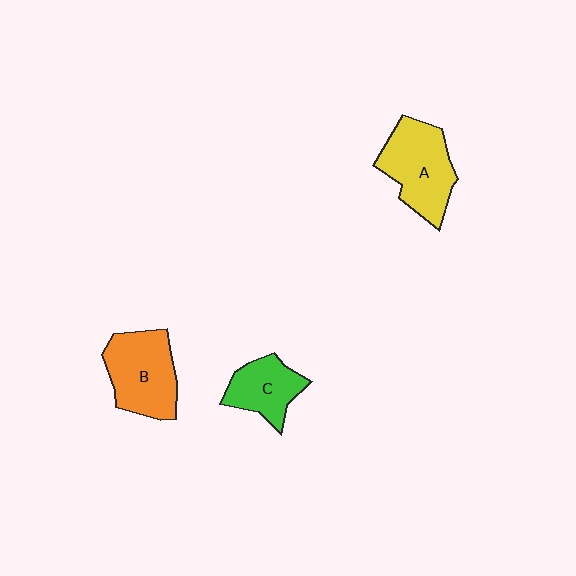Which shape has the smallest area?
Shape C (green).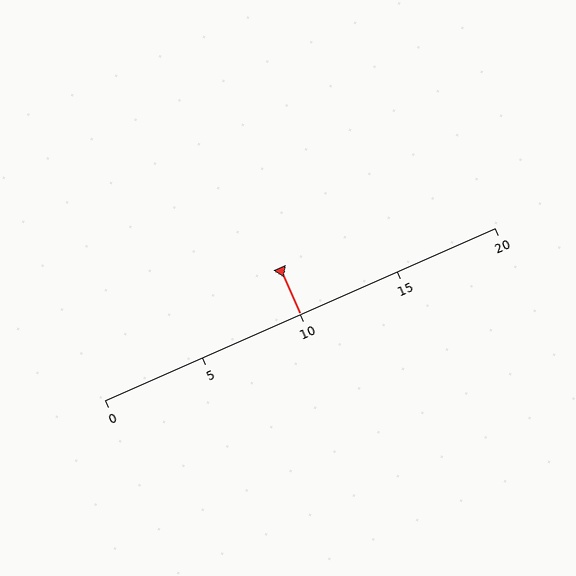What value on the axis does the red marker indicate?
The marker indicates approximately 10.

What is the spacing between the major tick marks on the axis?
The major ticks are spaced 5 apart.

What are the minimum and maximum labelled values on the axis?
The axis runs from 0 to 20.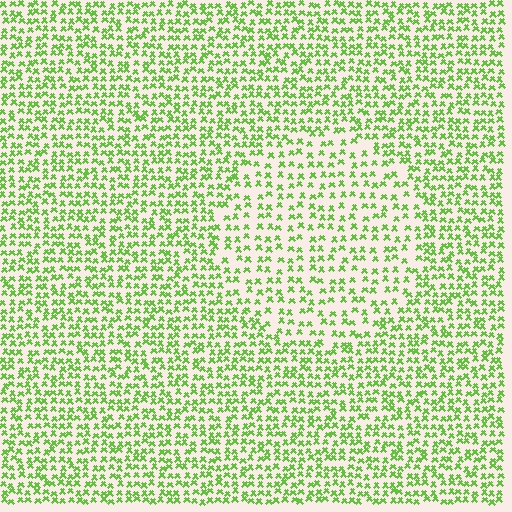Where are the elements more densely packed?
The elements are more densely packed outside the circle boundary.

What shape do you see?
I see a circle.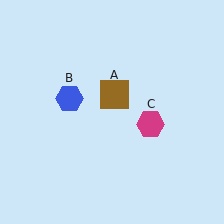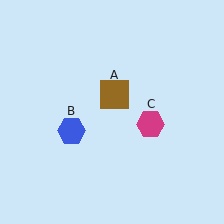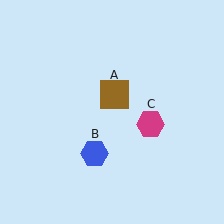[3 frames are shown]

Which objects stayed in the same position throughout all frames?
Brown square (object A) and magenta hexagon (object C) remained stationary.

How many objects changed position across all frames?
1 object changed position: blue hexagon (object B).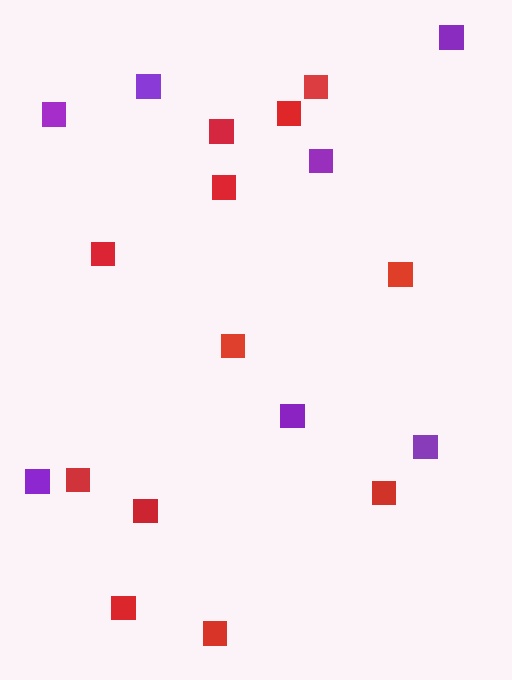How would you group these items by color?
There are 2 groups: one group of purple squares (7) and one group of red squares (12).